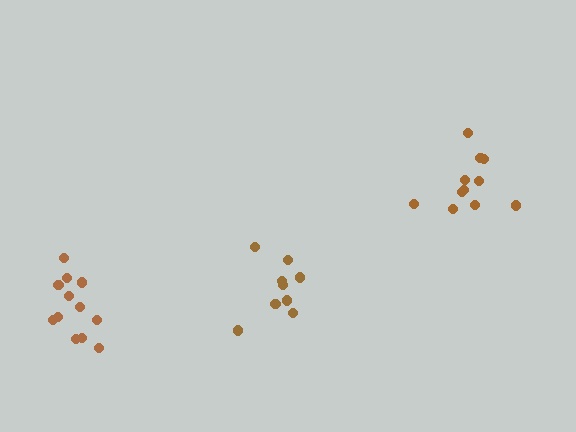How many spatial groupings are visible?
There are 3 spatial groupings.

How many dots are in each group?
Group 1: 9 dots, Group 2: 11 dots, Group 3: 12 dots (32 total).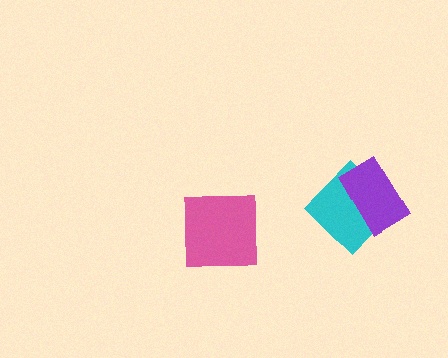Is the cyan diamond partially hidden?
Yes, it is partially covered by another shape.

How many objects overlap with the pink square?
0 objects overlap with the pink square.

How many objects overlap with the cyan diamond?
1 object overlaps with the cyan diamond.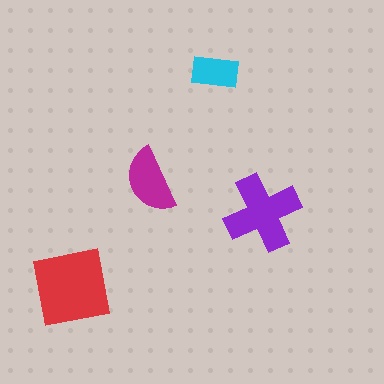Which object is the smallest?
The cyan rectangle.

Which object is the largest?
The red square.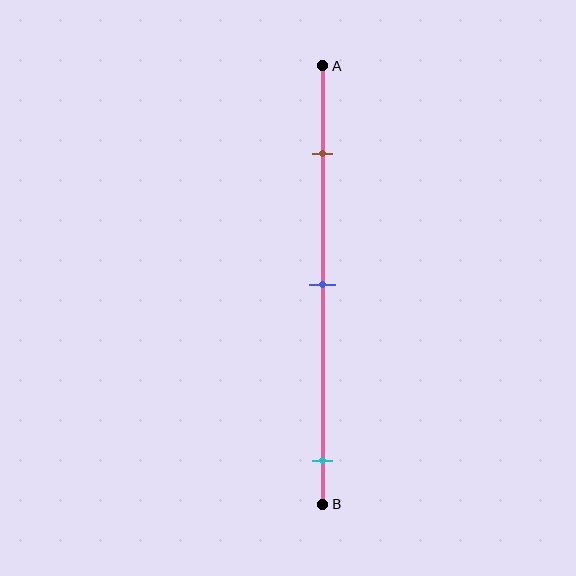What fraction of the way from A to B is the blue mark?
The blue mark is approximately 50% (0.5) of the way from A to B.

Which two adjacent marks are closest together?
The brown and blue marks are the closest adjacent pair.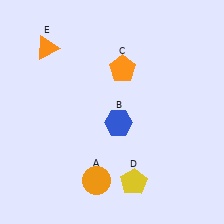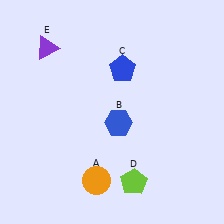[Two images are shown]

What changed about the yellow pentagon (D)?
In Image 1, D is yellow. In Image 2, it changed to lime.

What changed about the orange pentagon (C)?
In Image 1, C is orange. In Image 2, it changed to blue.